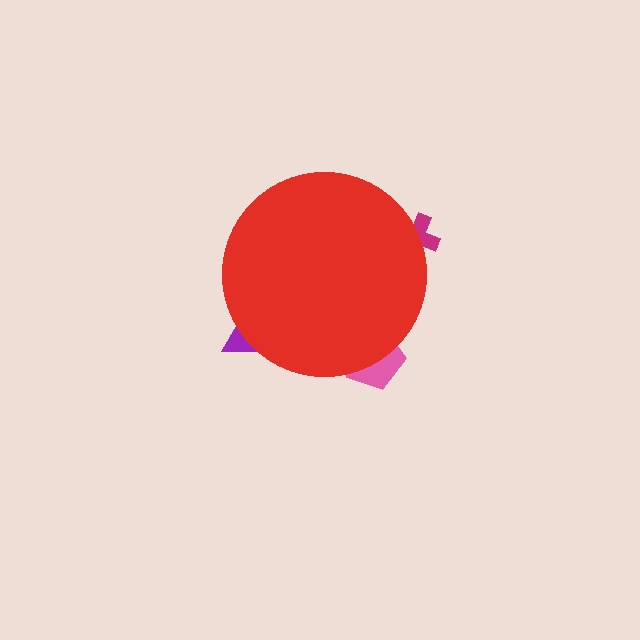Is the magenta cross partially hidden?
Yes, the magenta cross is partially hidden behind the red circle.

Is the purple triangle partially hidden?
Yes, the purple triangle is partially hidden behind the red circle.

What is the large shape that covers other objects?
A red circle.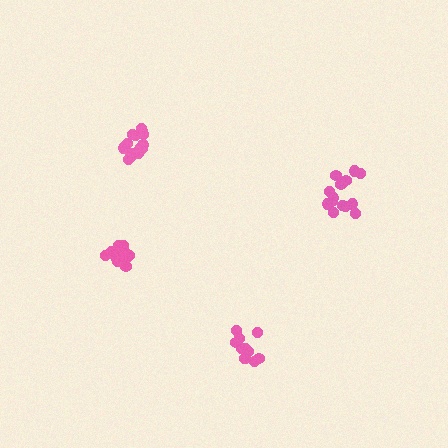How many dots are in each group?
Group 1: 15 dots, Group 2: 14 dots, Group 3: 12 dots, Group 4: 14 dots (55 total).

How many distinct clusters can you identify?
There are 4 distinct clusters.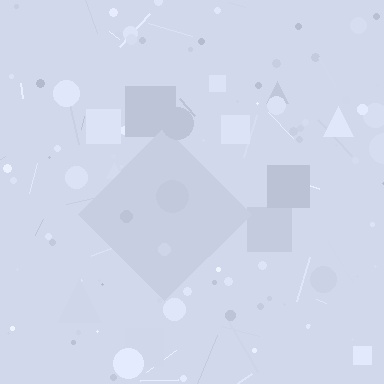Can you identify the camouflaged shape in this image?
The camouflaged shape is a diamond.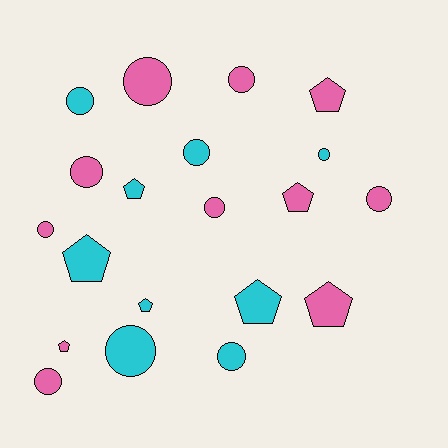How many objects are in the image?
There are 20 objects.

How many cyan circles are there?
There are 5 cyan circles.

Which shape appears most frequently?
Circle, with 12 objects.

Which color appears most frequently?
Pink, with 11 objects.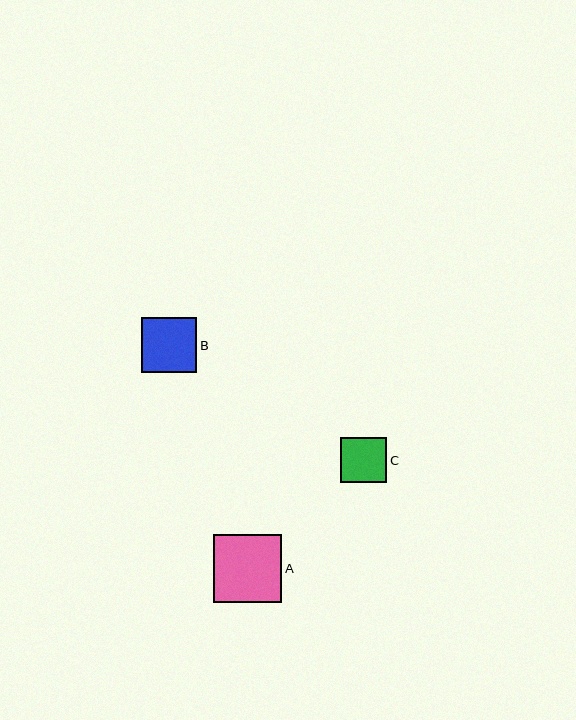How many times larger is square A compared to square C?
Square A is approximately 1.5 times the size of square C.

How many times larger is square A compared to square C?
Square A is approximately 1.5 times the size of square C.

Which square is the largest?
Square A is the largest with a size of approximately 68 pixels.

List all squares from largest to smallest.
From largest to smallest: A, B, C.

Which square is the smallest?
Square C is the smallest with a size of approximately 46 pixels.